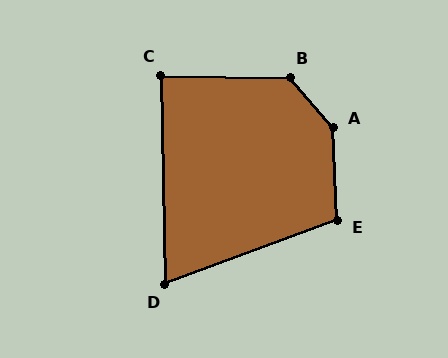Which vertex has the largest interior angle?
A, at approximately 141 degrees.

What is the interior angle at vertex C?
Approximately 88 degrees (approximately right).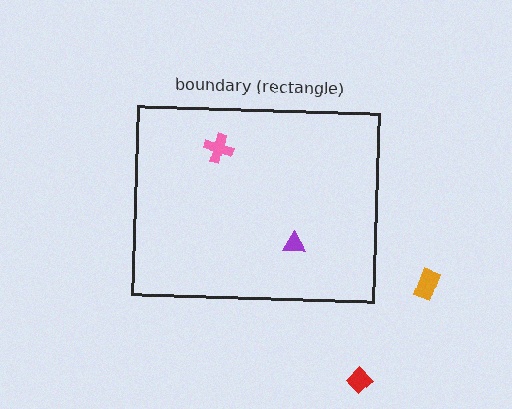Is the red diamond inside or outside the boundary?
Outside.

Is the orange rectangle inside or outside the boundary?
Outside.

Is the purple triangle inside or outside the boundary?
Inside.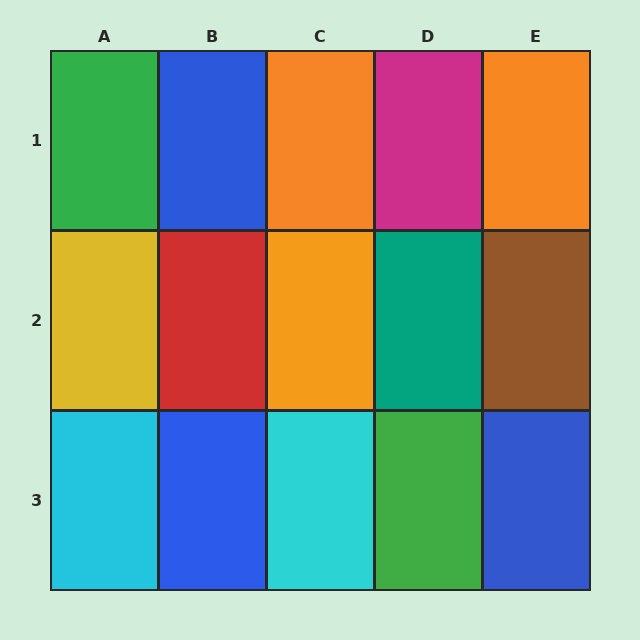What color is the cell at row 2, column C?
Orange.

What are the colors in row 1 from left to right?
Green, blue, orange, magenta, orange.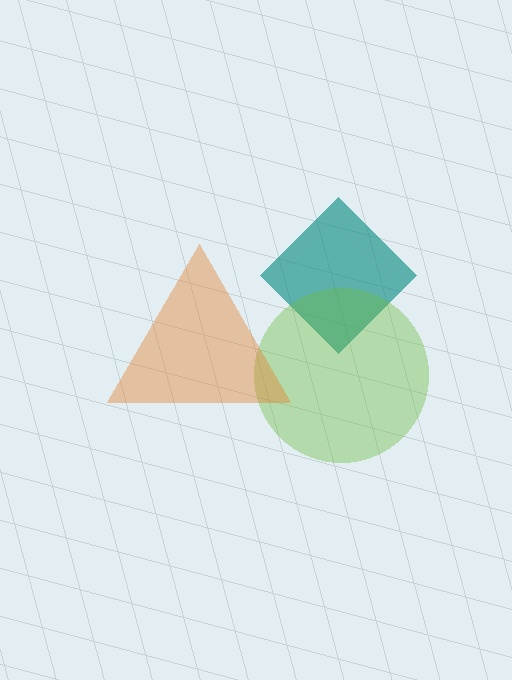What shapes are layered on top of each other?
The layered shapes are: a teal diamond, a lime circle, an orange triangle.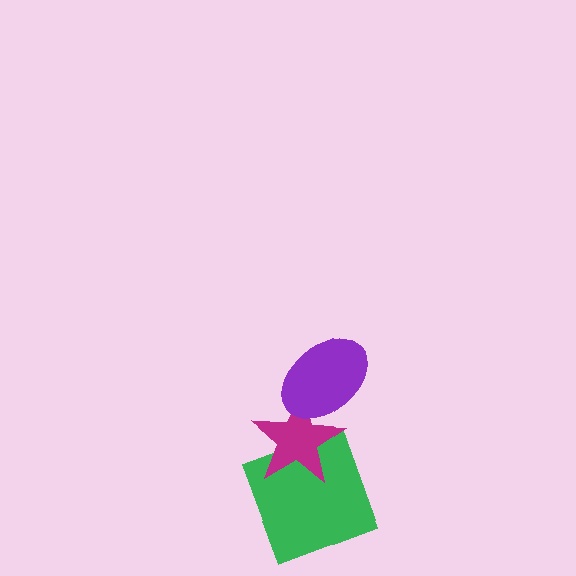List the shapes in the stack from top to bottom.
From top to bottom: the purple ellipse, the magenta star, the green square.